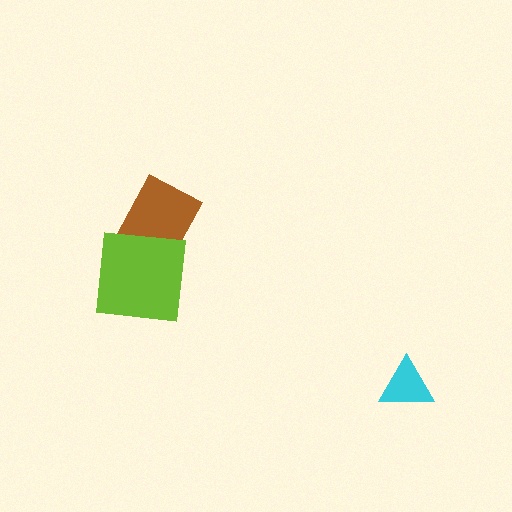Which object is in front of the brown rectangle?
The lime square is in front of the brown rectangle.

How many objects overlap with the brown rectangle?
1 object overlaps with the brown rectangle.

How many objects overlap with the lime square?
1 object overlaps with the lime square.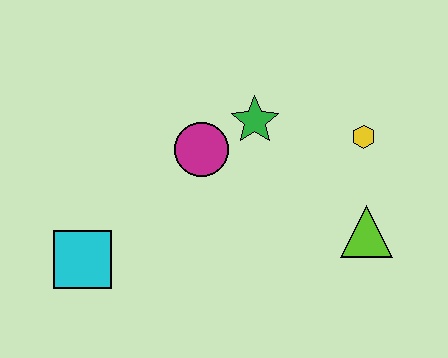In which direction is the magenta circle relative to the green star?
The magenta circle is to the left of the green star.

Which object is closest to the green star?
The magenta circle is closest to the green star.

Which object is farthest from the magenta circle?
The lime triangle is farthest from the magenta circle.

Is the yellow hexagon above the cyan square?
Yes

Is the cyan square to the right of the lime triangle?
No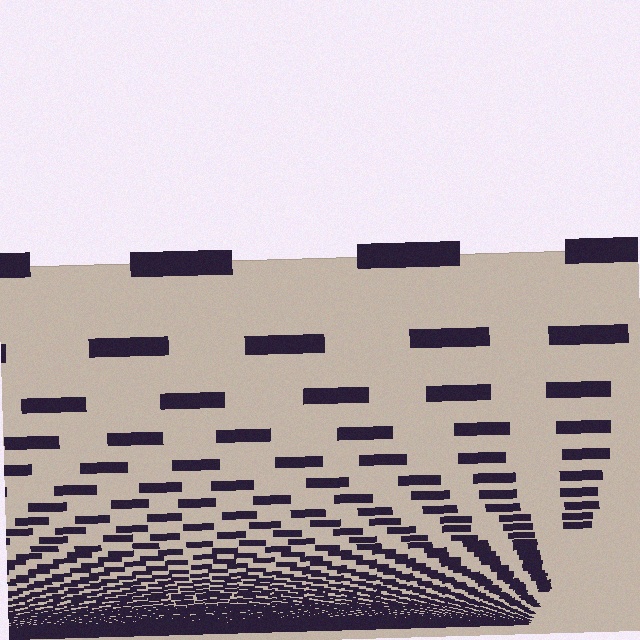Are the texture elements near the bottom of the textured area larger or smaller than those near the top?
Smaller. The gradient is inverted — elements near the bottom are smaller and denser.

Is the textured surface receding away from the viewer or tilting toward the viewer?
The surface appears to tilt toward the viewer. Texture elements get larger and sparser toward the top.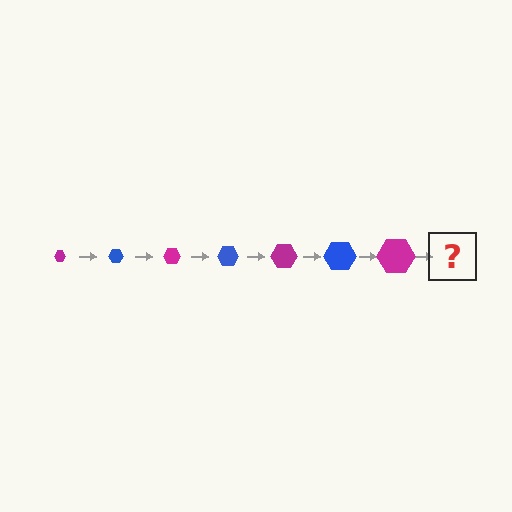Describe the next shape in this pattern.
It should be a blue hexagon, larger than the previous one.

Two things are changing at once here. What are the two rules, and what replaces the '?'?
The two rules are that the hexagon grows larger each step and the color cycles through magenta and blue. The '?' should be a blue hexagon, larger than the previous one.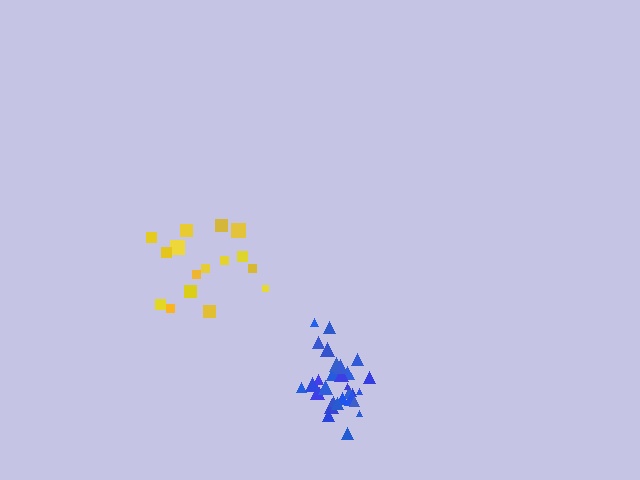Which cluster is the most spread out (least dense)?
Yellow.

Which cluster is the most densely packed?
Blue.